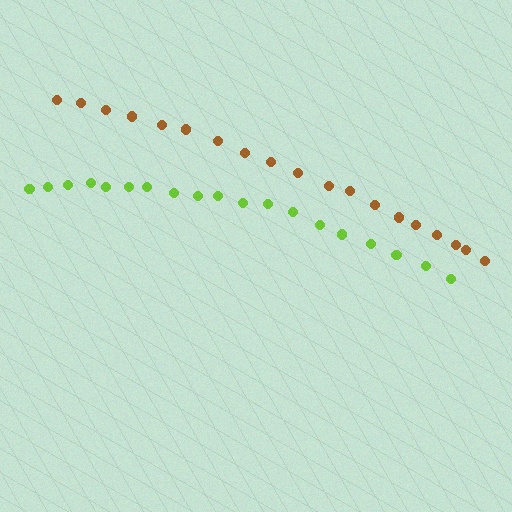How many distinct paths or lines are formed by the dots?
There are 2 distinct paths.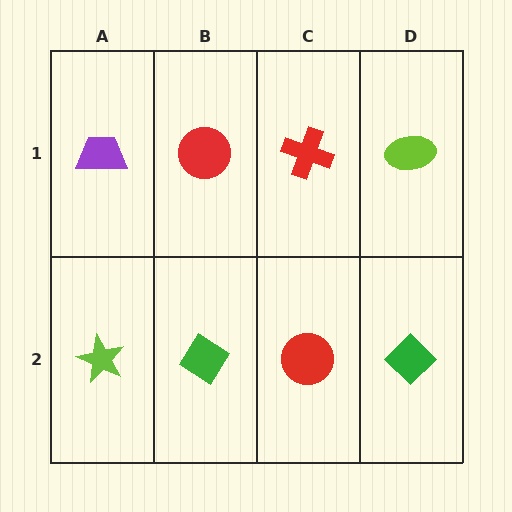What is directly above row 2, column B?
A red circle.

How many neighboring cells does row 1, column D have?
2.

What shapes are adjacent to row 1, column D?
A green diamond (row 2, column D), a red cross (row 1, column C).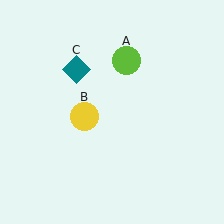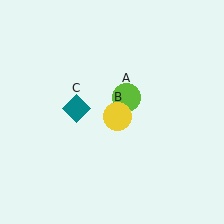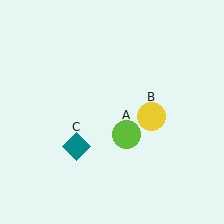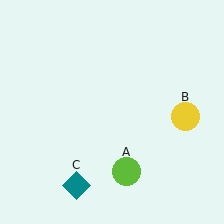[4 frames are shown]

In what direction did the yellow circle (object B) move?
The yellow circle (object B) moved right.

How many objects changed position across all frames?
3 objects changed position: lime circle (object A), yellow circle (object B), teal diamond (object C).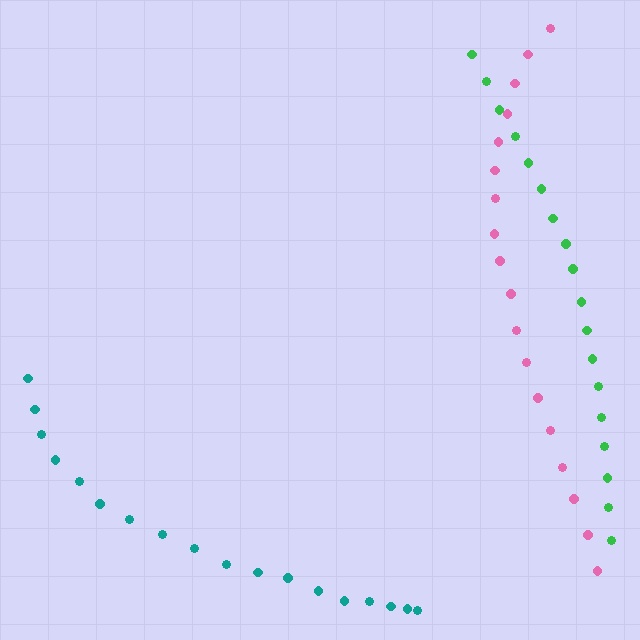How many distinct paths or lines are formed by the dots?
There are 3 distinct paths.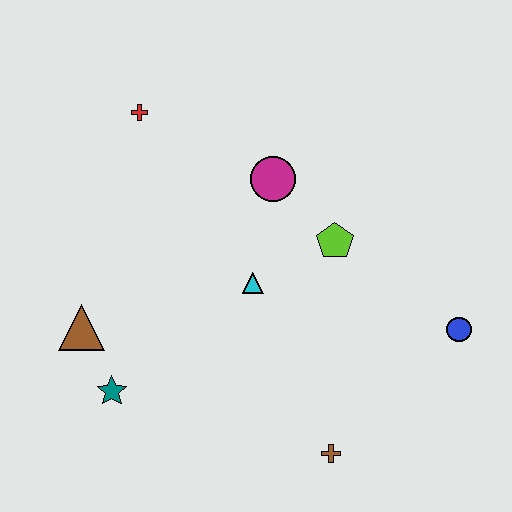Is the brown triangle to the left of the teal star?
Yes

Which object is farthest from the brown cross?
The red cross is farthest from the brown cross.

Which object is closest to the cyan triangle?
The lime pentagon is closest to the cyan triangle.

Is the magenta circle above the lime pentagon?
Yes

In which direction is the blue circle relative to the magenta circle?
The blue circle is to the right of the magenta circle.